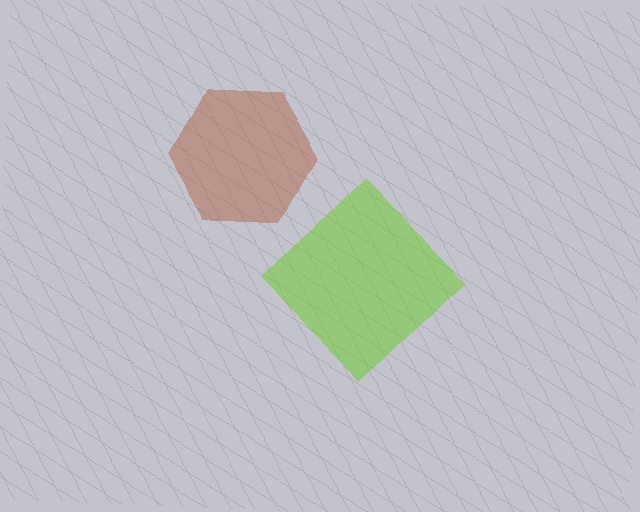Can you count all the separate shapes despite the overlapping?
Yes, there are 2 separate shapes.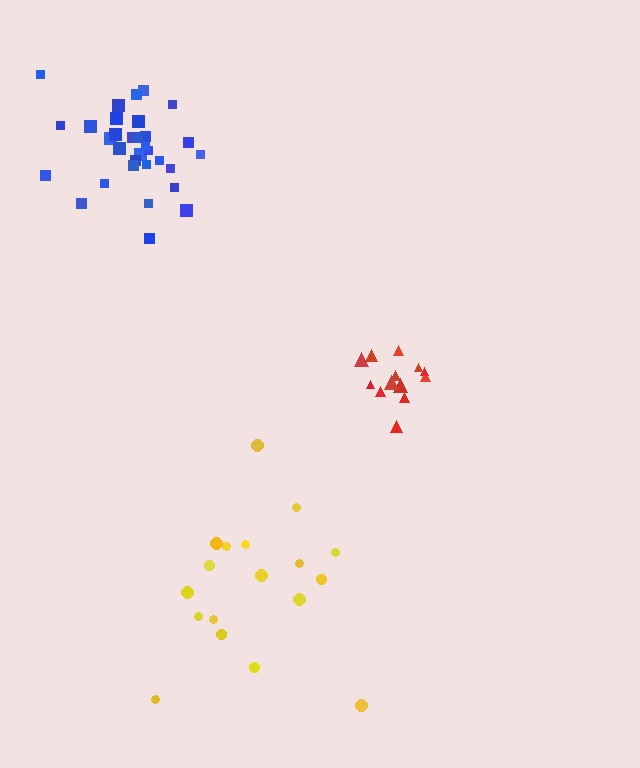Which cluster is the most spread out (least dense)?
Yellow.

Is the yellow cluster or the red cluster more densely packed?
Red.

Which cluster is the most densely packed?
Red.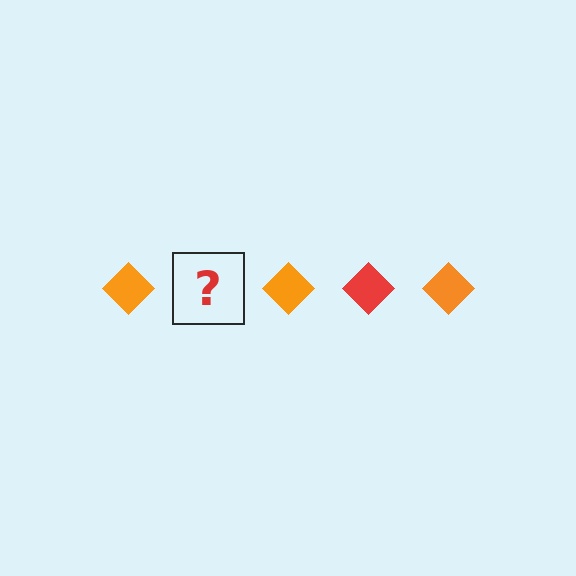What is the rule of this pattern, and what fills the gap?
The rule is that the pattern cycles through orange, red diamonds. The gap should be filled with a red diamond.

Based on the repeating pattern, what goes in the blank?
The blank should be a red diamond.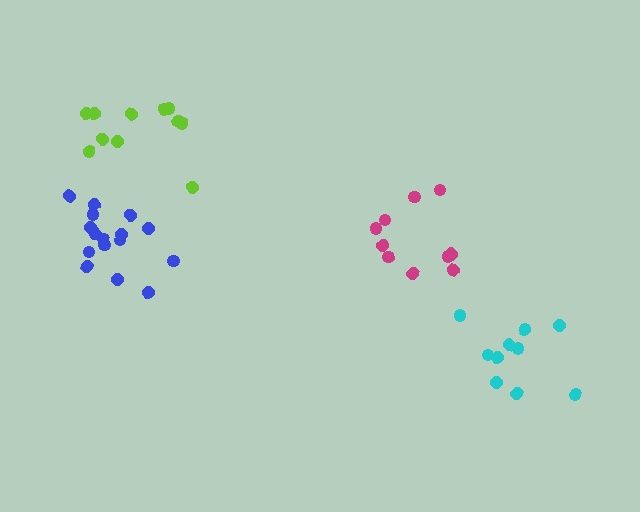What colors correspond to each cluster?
The clusters are colored: magenta, cyan, lime, blue.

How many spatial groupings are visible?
There are 4 spatial groupings.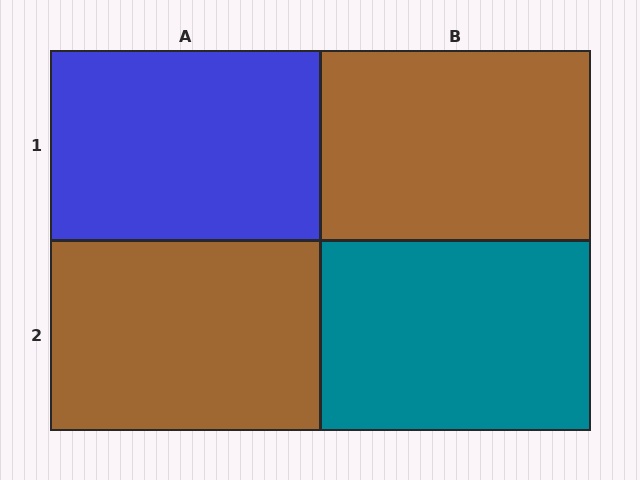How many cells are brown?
2 cells are brown.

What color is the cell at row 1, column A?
Blue.